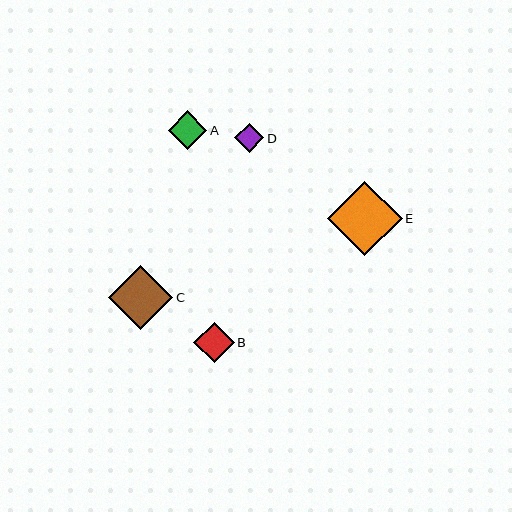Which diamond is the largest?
Diamond E is the largest with a size of approximately 74 pixels.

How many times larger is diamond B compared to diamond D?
Diamond B is approximately 1.4 times the size of diamond D.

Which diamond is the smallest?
Diamond D is the smallest with a size of approximately 29 pixels.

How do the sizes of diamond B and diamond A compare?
Diamond B and diamond A are approximately the same size.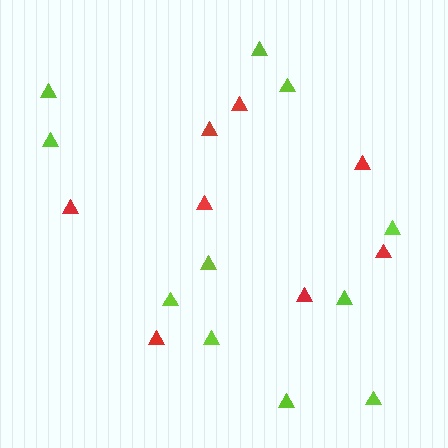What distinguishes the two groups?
There are 2 groups: one group of lime triangles (11) and one group of red triangles (8).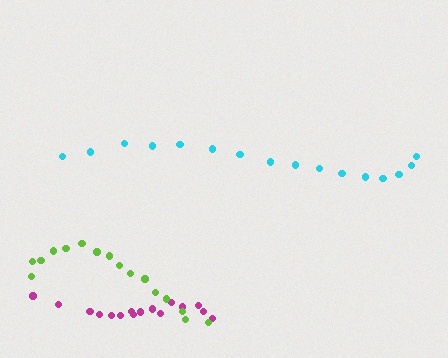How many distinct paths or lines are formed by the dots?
There are 3 distinct paths.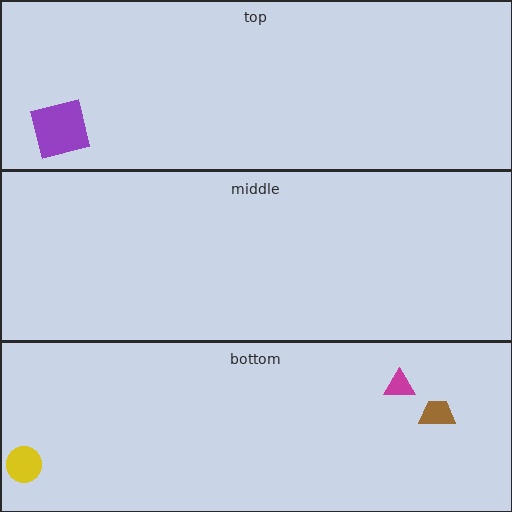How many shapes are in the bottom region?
3.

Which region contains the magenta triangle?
The bottom region.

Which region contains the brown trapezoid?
The bottom region.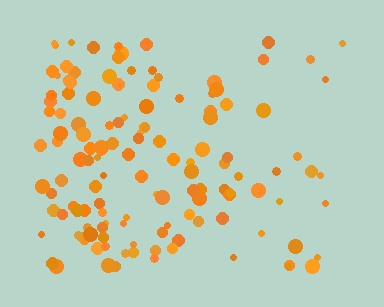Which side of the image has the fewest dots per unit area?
The right.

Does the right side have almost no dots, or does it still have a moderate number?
Still a moderate number, just noticeably fewer than the left.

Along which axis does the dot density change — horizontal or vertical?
Horizontal.